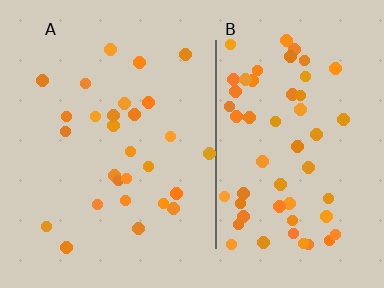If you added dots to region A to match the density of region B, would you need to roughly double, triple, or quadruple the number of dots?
Approximately double.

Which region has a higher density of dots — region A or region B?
B (the right).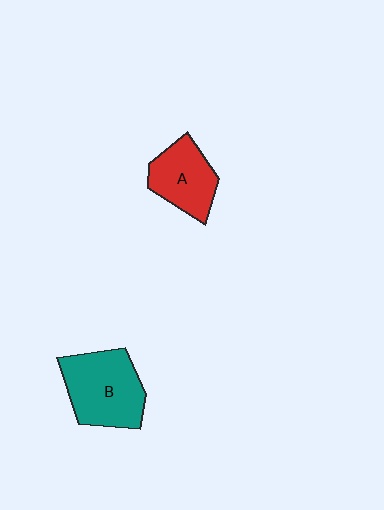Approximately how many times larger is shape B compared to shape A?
Approximately 1.4 times.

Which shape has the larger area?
Shape B (teal).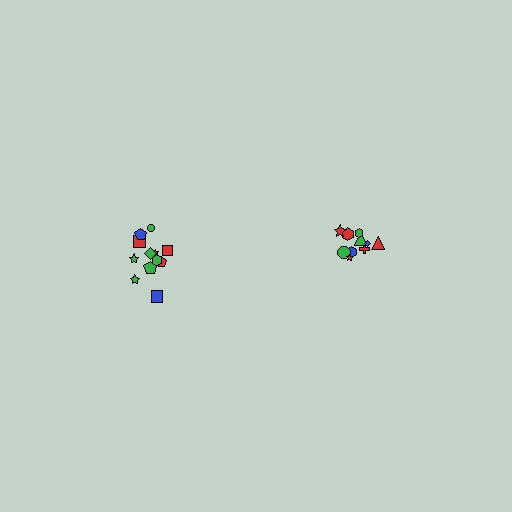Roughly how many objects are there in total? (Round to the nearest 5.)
Roughly 20 objects in total.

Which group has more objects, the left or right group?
The left group.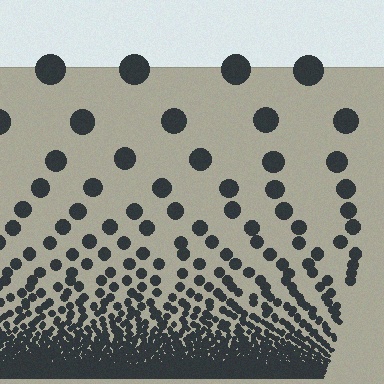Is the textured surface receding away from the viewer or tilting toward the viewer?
The surface appears to tilt toward the viewer. Texture elements get larger and sparser toward the top.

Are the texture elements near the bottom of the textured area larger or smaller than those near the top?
Smaller. The gradient is inverted — elements near the bottom are smaller and denser.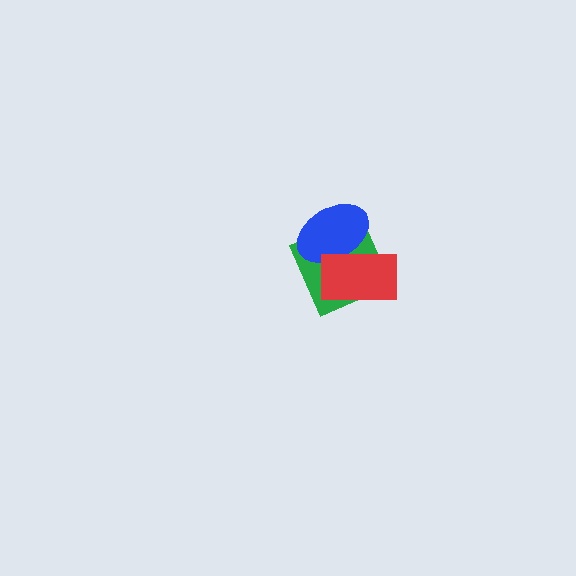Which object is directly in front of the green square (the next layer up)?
The blue ellipse is directly in front of the green square.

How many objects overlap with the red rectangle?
2 objects overlap with the red rectangle.